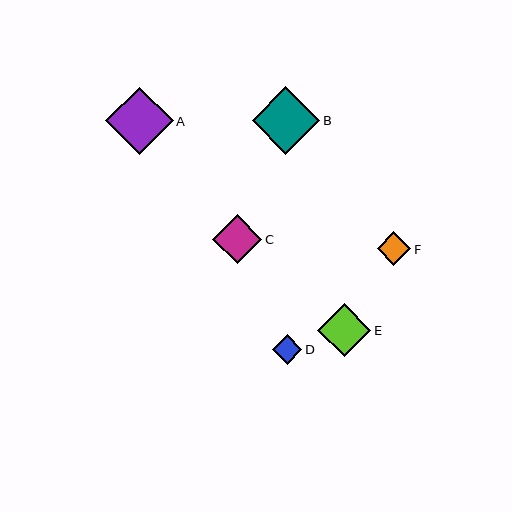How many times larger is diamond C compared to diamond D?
Diamond C is approximately 1.7 times the size of diamond D.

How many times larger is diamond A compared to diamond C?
Diamond A is approximately 1.4 times the size of diamond C.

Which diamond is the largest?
Diamond B is the largest with a size of approximately 68 pixels.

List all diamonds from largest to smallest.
From largest to smallest: B, A, E, C, F, D.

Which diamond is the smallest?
Diamond D is the smallest with a size of approximately 30 pixels.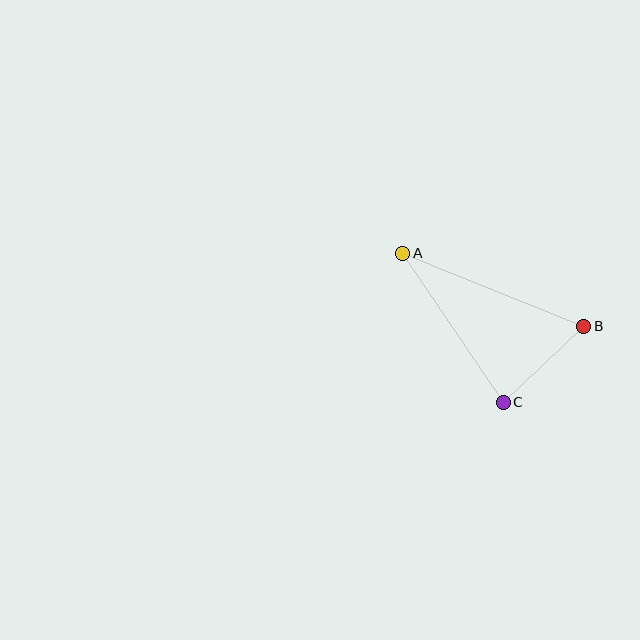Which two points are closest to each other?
Points B and C are closest to each other.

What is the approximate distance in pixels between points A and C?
The distance between A and C is approximately 180 pixels.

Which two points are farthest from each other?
Points A and B are farthest from each other.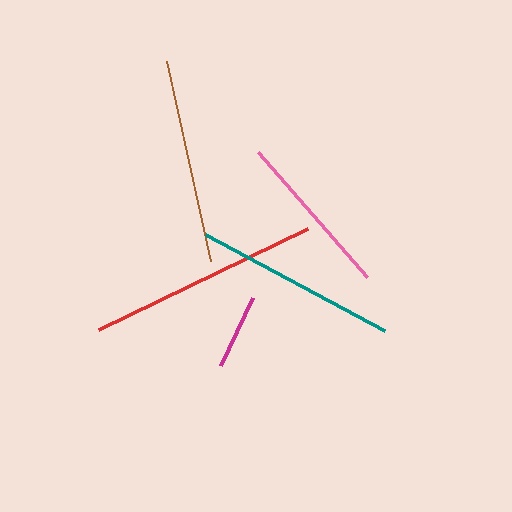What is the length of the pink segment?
The pink segment is approximately 166 pixels long.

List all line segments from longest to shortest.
From longest to shortest: red, brown, teal, pink, magenta.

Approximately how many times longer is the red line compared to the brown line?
The red line is approximately 1.1 times the length of the brown line.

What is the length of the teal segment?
The teal segment is approximately 203 pixels long.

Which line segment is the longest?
The red line is the longest at approximately 233 pixels.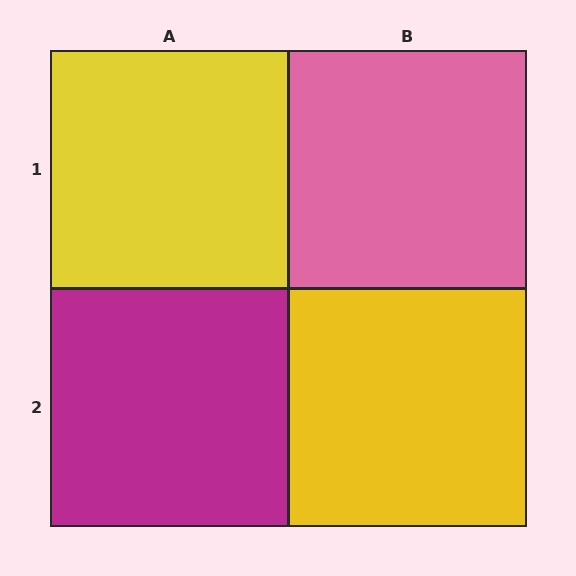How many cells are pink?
1 cell is pink.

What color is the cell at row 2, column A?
Magenta.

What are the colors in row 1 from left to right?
Yellow, pink.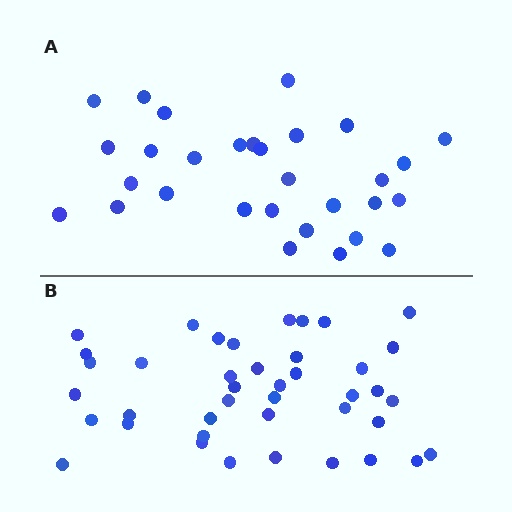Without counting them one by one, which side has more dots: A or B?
Region B (the bottom region) has more dots.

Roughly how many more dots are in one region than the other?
Region B has roughly 12 or so more dots than region A.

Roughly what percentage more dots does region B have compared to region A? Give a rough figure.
About 35% more.